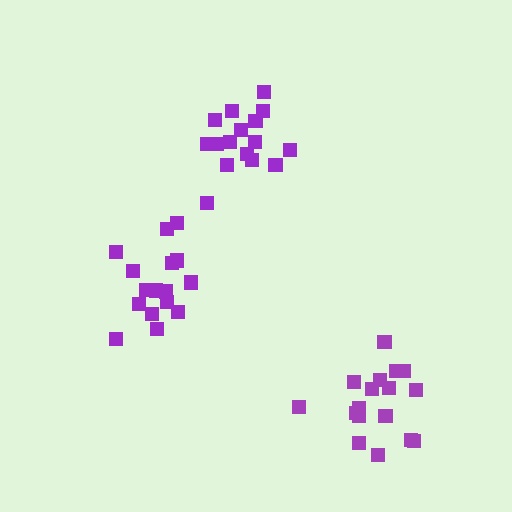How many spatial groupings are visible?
There are 3 spatial groupings.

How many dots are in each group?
Group 1: 16 dots, Group 2: 16 dots, Group 3: 17 dots (49 total).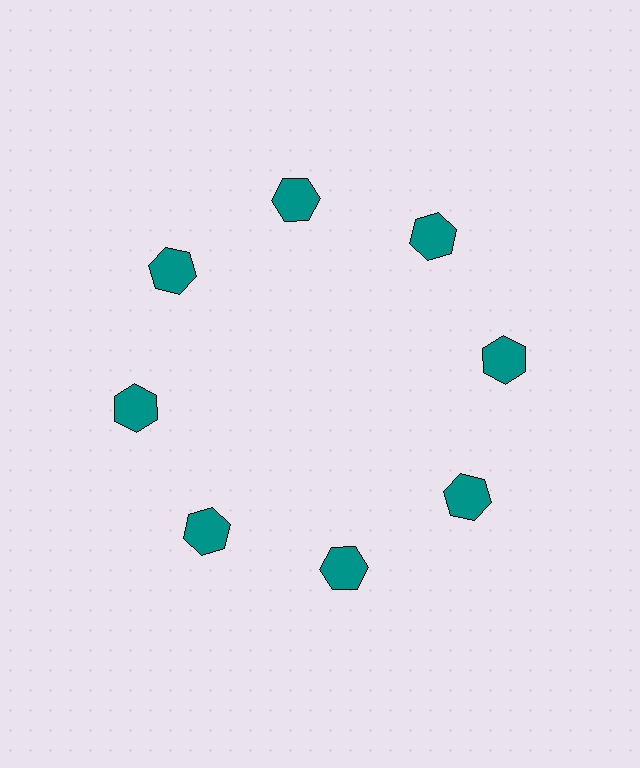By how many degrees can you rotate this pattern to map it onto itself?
The pattern maps onto itself every 45 degrees of rotation.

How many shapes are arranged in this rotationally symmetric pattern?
There are 8 shapes, arranged in 8 groups of 1.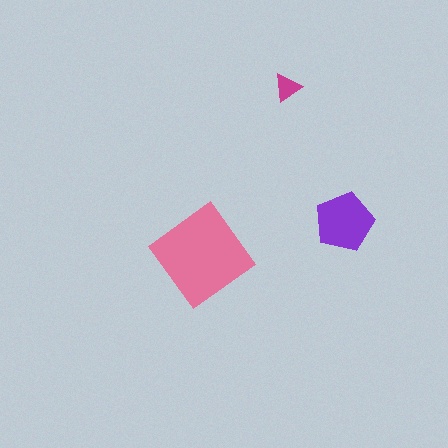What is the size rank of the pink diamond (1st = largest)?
1st.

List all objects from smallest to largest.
The magenta triangle, the purple pentagon, the pink diamond.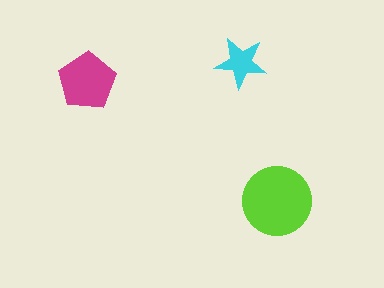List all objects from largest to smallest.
The lime circle, the magenta pentagon, the cyan star.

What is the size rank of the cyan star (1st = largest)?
3rd.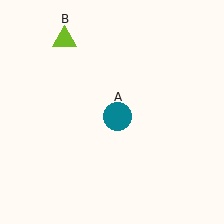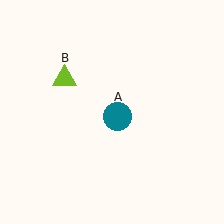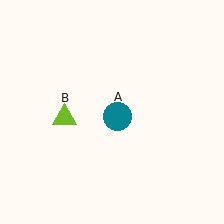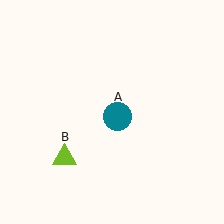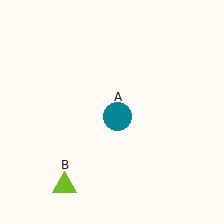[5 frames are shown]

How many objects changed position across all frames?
1 object changed position: lime triangle (object B).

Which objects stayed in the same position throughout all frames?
Teal circle (object A) remained stationary.